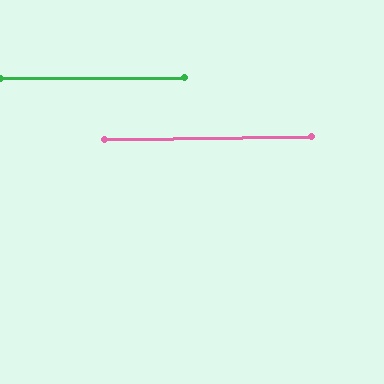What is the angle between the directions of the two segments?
Approximately 0 degrees.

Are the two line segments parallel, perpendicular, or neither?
Parallel — their directions differ by only 0.3°.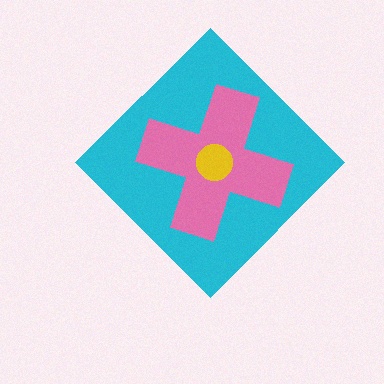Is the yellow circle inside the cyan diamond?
Yes.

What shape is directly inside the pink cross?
The yellow circle.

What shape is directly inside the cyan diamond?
The pink cross.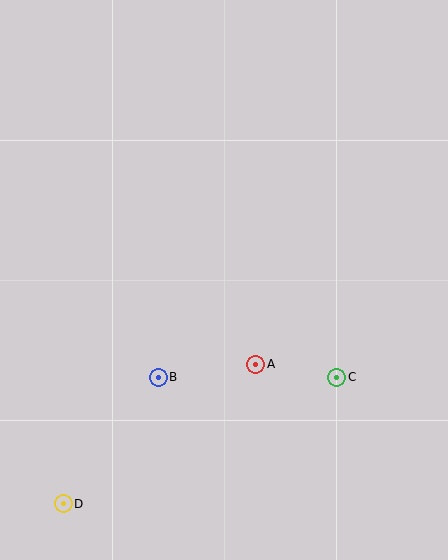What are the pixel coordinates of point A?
Point A is at (256, 364).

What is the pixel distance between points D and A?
The distance between D and A is 238 pixels.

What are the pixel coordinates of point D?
Point D is at (63, 504).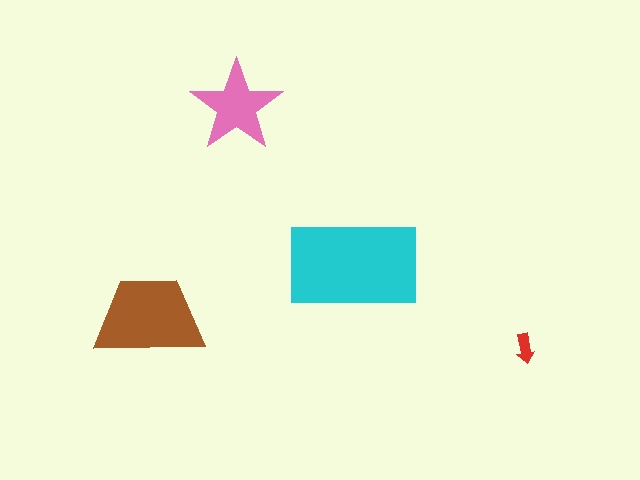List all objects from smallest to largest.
The red arrow, the pink star, the brown trapezoid, the cyan rectangle.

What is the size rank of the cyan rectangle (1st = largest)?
1st.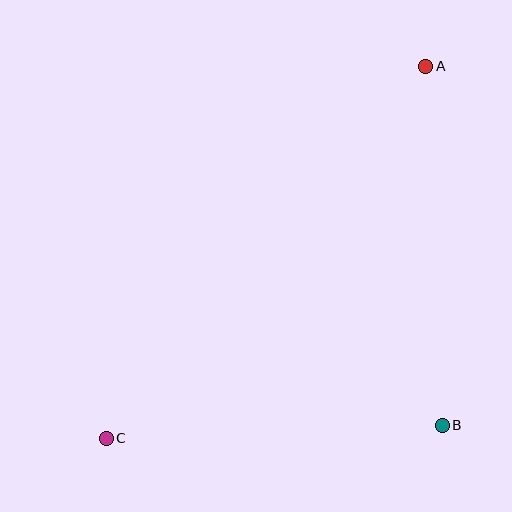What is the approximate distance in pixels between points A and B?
The distance between A and B is approximately 360 pixels.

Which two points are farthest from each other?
Points A and C are farthest from each other.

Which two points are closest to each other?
Points B and C are closest to each other.